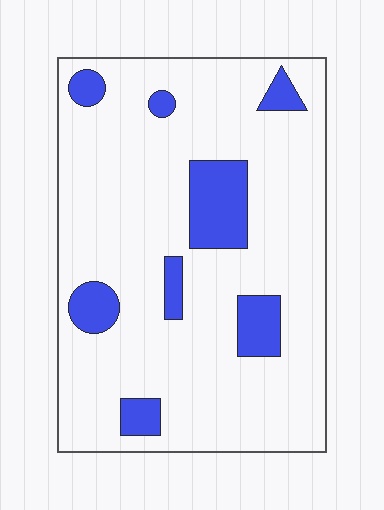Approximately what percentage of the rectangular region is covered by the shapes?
Approximately 15%.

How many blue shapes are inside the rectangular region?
8.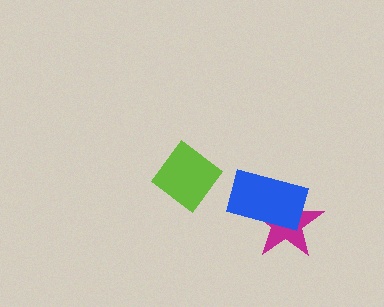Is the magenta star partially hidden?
Yes, it is partially covered by another shape.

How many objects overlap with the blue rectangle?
1 object overlaps with the blue rectangle.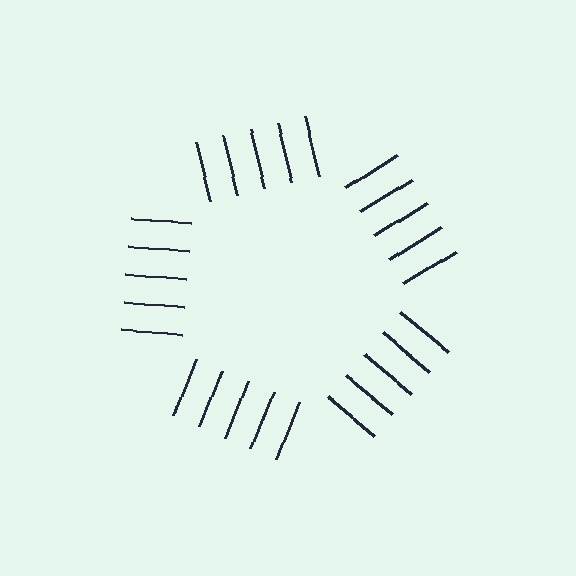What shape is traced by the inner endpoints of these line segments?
An illusory pentagon — the line segments terminate on its edges but no continuous stroke is drawn.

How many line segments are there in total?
25 — 5 along each of the 5 edges.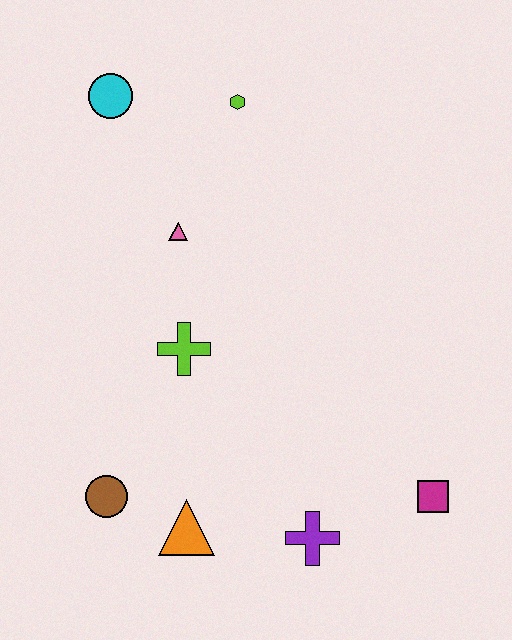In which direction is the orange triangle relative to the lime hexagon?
The orange triangle is below the lime hexagon.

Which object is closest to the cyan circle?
The lime hexagon is closest to the cyan circle.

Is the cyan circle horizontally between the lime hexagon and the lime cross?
No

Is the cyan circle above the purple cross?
Yes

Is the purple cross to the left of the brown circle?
No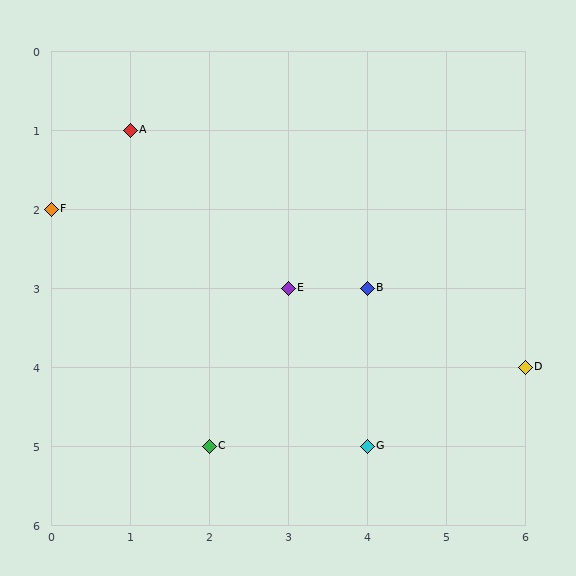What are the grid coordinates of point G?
Point G is at grid coordinates (4, 5).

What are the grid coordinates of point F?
Point F is at grid coordinates (0, 2).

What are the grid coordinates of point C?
Point C is at grid coordinates (2, 5).